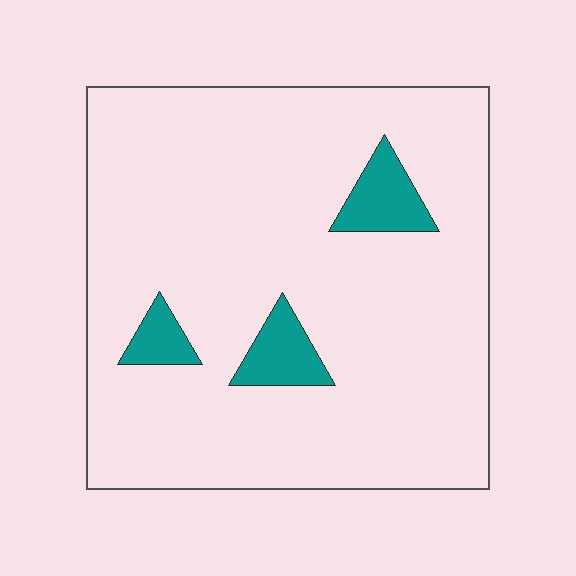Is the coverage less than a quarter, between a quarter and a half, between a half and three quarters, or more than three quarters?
Less than a quarter.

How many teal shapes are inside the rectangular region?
3.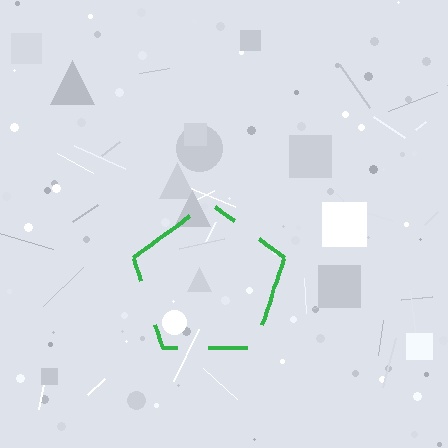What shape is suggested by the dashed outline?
The dashed outline suggests a pentagon.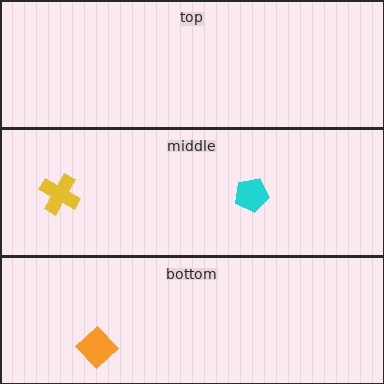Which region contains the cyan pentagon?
The middle region.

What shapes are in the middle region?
The cyan pentagon, the yellow cross.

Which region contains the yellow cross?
The middle region.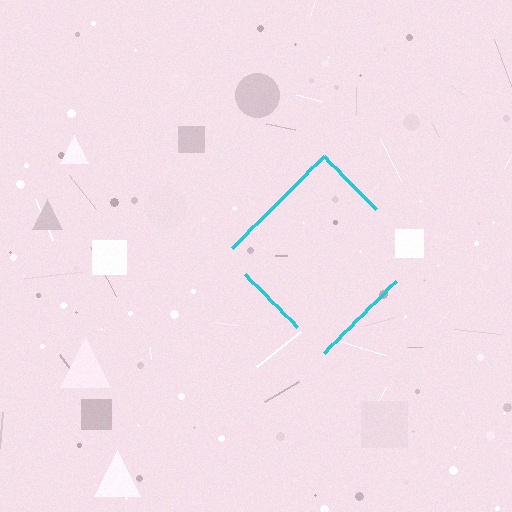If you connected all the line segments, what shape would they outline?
They would outline a diamond.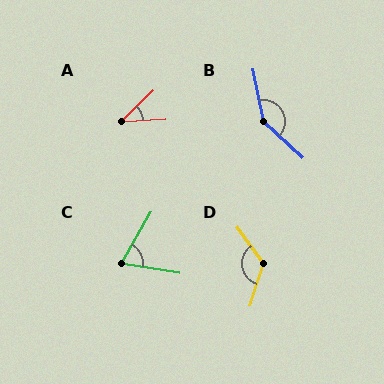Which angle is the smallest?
A, at approximately 41 degrees.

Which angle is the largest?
B, at approximately 144 degrees.